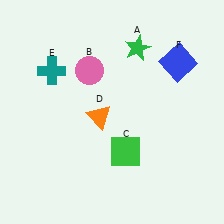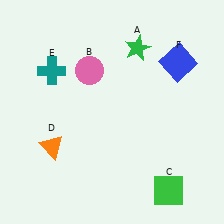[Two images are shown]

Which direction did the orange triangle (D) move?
The orange triangle (D) moved left.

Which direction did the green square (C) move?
The green square (C) moved right.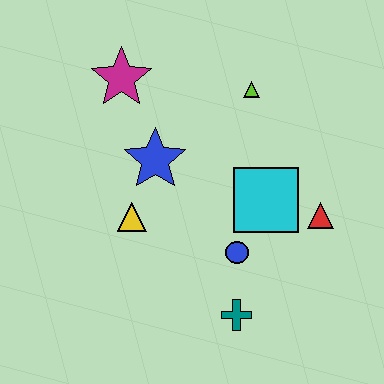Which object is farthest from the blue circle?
The magenta star is farthest from the blue circle.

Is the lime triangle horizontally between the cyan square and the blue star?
Yes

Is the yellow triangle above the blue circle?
Yes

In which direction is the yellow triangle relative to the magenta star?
The yellow triangle is below the magenta star.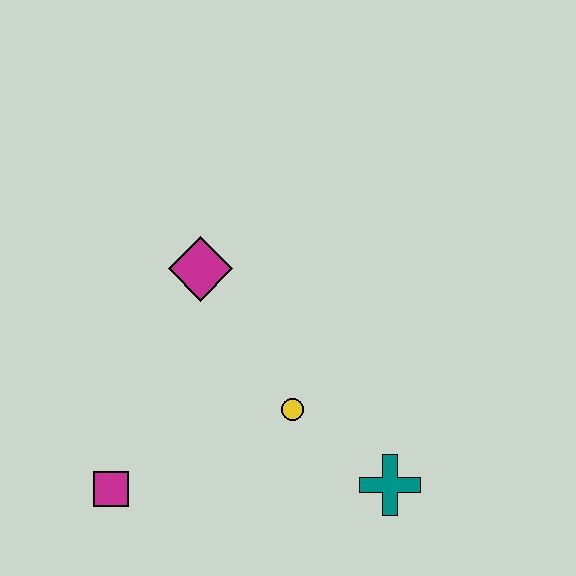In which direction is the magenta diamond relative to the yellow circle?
The magenta diamond is above the yellow circle.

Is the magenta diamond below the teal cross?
No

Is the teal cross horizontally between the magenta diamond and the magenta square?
No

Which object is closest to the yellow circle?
The teal cross is closest to the yellow circle.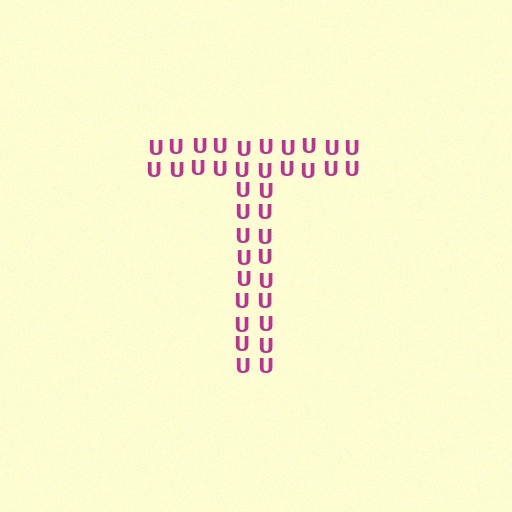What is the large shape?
The large shape is the letter T.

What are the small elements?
The small elements are letter U's.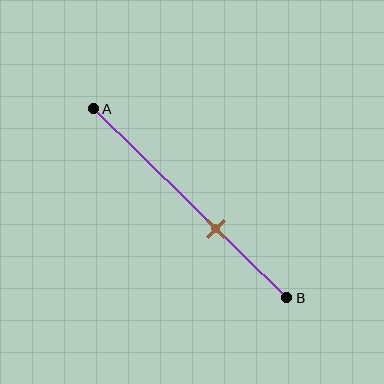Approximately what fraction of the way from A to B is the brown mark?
The brown mark is approximately 65% of the way from A to B.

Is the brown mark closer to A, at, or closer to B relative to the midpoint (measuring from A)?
The brown mark is closer to point B than the midpoint of segment AB.